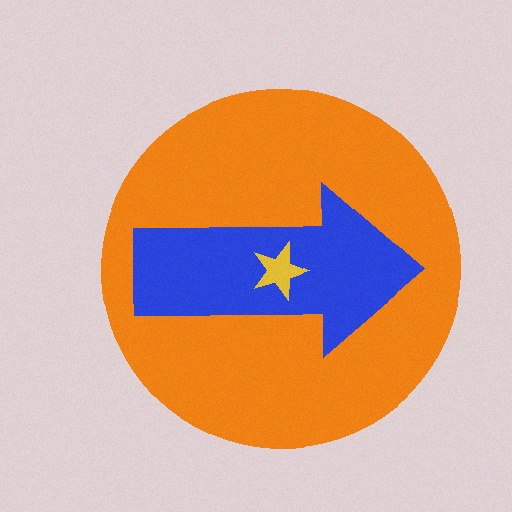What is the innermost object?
The yellow star.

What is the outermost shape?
The orange circle.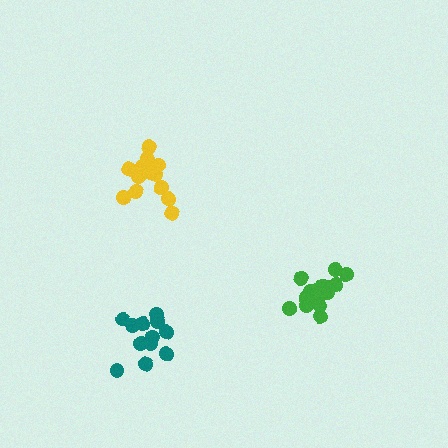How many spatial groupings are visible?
There are 3 spatial groupings.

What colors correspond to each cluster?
The clusters are colored: green, yellow, teal.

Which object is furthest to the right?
The green cluster is rightmost.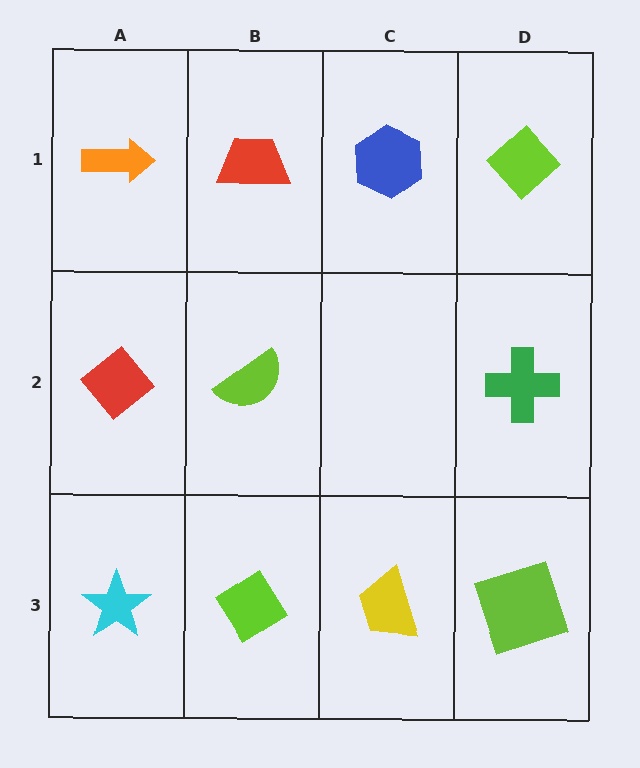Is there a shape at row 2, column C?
No, that cell is empty.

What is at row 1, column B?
A red trapezoid.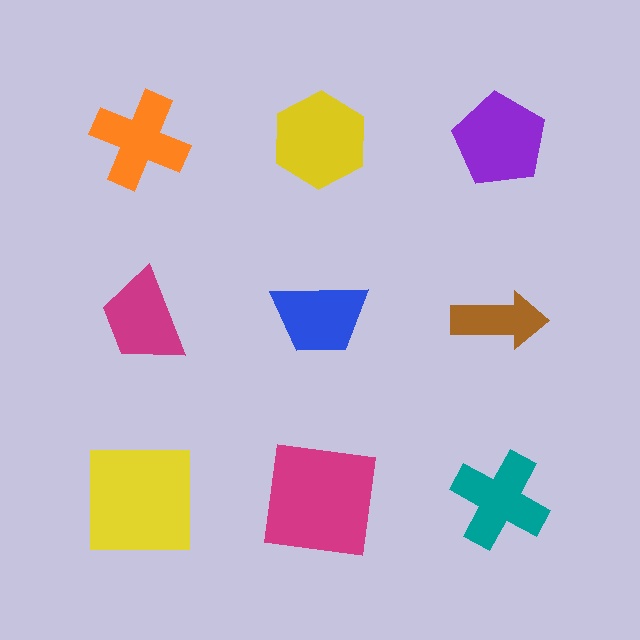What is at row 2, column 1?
A magenta trapezoid.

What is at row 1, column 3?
A purple pentagon.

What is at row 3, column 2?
A magenta square.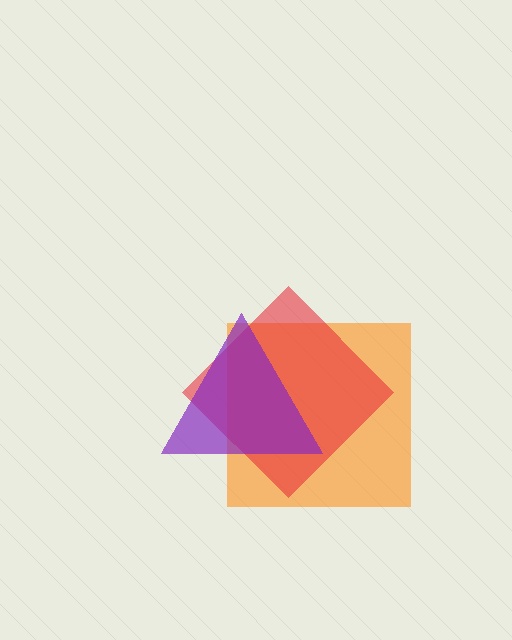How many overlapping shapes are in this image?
There are 3 overlapping shapes in the image.